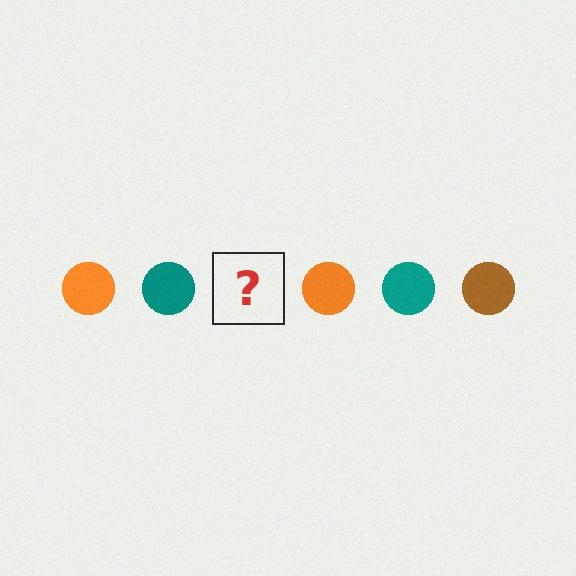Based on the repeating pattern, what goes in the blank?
The blank should be a brown circle.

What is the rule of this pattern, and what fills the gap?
The rule is that the pattern cycles through orange, teal, brown circles. The gap should be filled with a brown circle.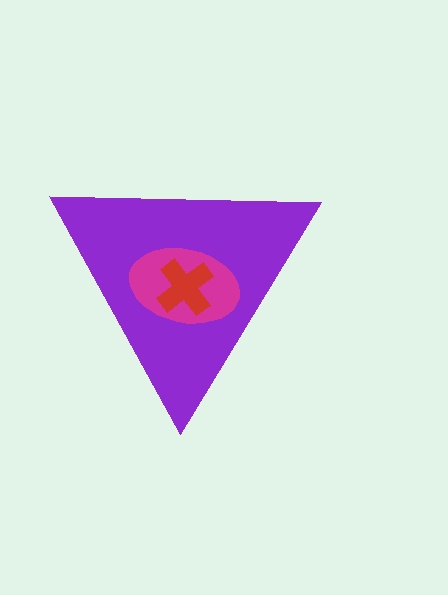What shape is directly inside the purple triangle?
The magenta ellipse.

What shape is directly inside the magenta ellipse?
The red cross.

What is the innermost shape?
The red cross.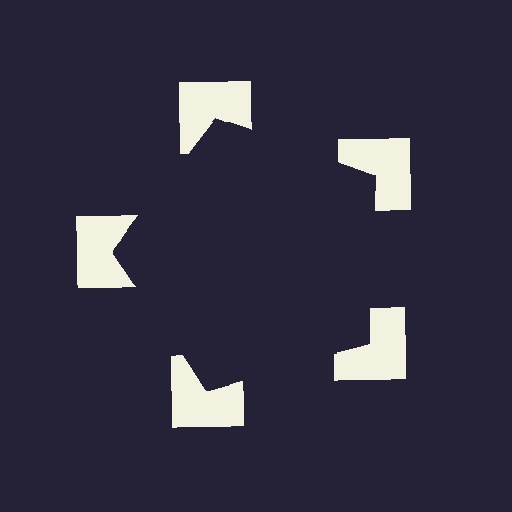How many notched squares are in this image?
There are 5 — one at each vertex of the illusory pentagon.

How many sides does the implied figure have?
5 sides.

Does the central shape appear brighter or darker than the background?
It typically appears slightly darker than the background, even though no actual brightness change is drawn.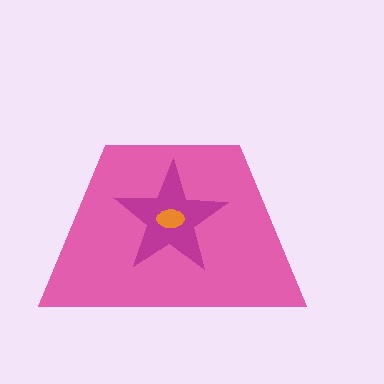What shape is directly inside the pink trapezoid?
The magenta star.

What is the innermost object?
The orange ellipse.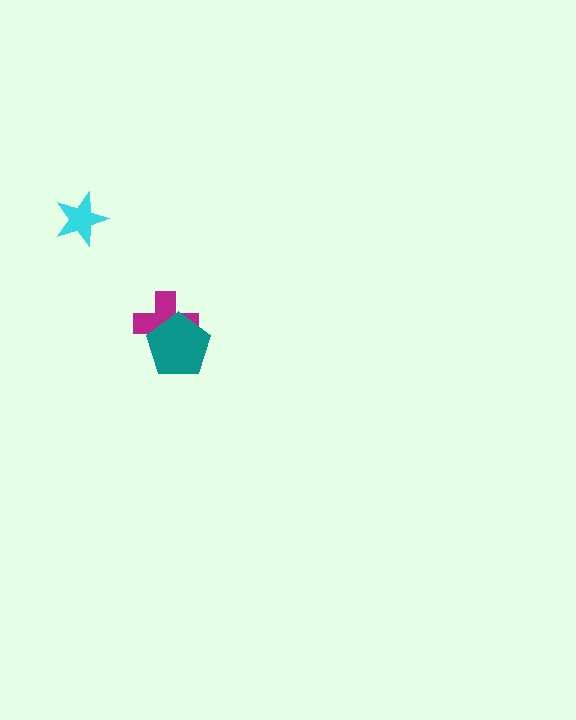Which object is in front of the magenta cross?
The teal pentagon is in front of the magenta cross.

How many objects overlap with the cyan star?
0 objects overlap with the cyan star.